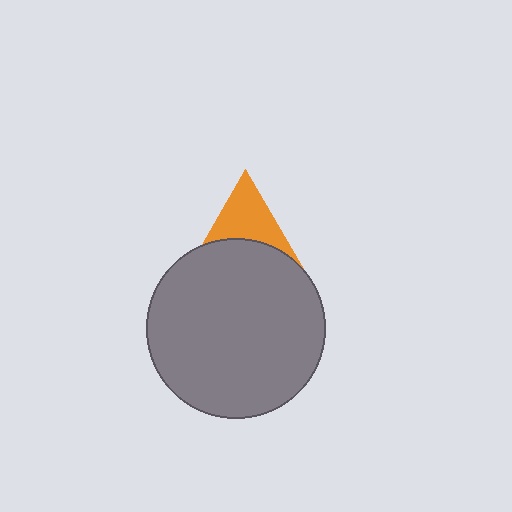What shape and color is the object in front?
The object in front is a gray circle.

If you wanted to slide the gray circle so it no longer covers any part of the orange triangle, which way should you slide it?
Slide it down — that is the most direct way to separate the two shapes.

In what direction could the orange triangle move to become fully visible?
The orange triangle could move up. That would shift it out from behind the gray circle entirely.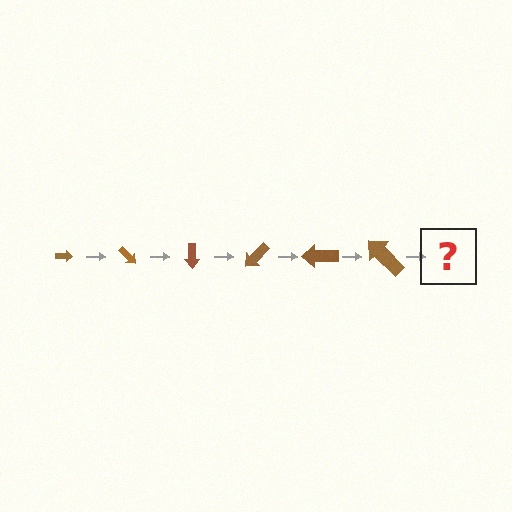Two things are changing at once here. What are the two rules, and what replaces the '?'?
The two rules are that the arrow grows larger each step and it rotates 45 degrees each step. The '?' should be an arrow, larger than the previous one and rotated 270 degrees from the start.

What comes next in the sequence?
The next element should be an arrow, larger than the previous one and rotated 270 degrees from the start.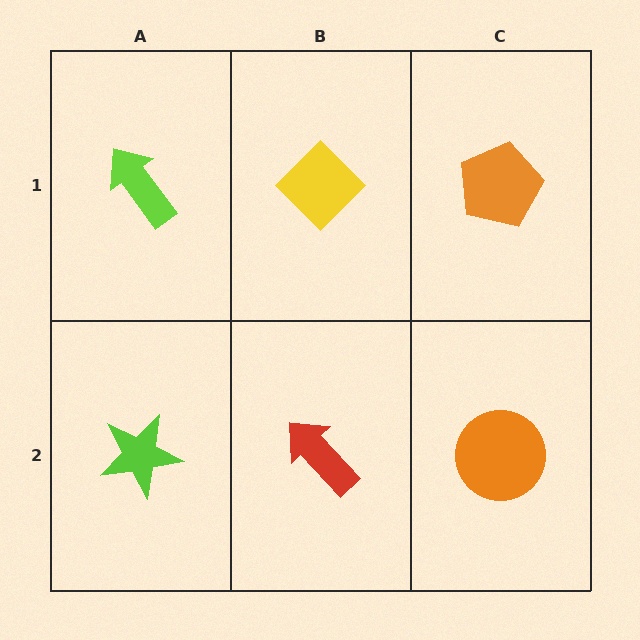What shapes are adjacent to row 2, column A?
A lime arrow (row 1, column A), a red arrow (row 2, column B).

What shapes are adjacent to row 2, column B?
A yellow diamond (row 1, column B), a lime star (row 2, column A), an orange circle (row 2, column C).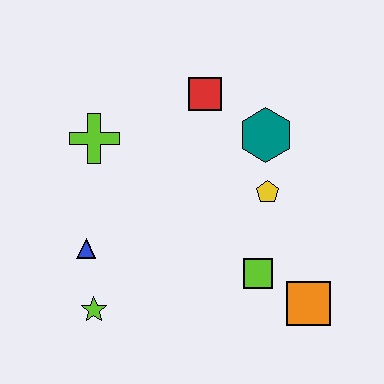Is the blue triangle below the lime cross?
Yes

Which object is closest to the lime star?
The blue triangle is closest to the lime star.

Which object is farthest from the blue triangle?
The orange square is farthest from the blue triangle.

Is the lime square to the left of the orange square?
Yes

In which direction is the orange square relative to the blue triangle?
The orange square is to the right of the blue triangle.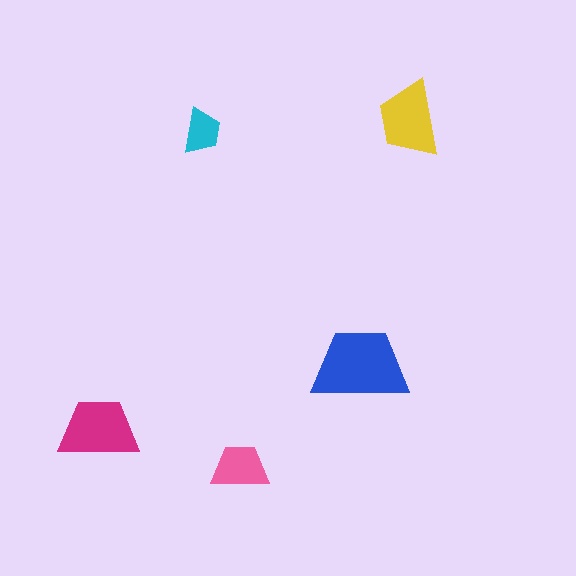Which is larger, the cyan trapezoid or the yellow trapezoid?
The yellow one.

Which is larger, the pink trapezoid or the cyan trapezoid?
The pink one.